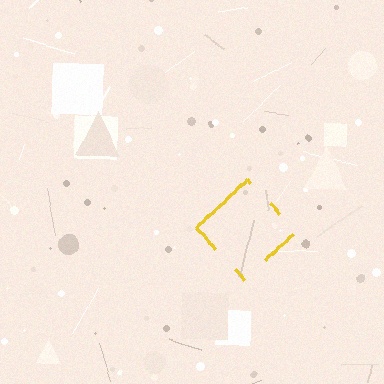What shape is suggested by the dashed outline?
The dashed outline suggests a diamond.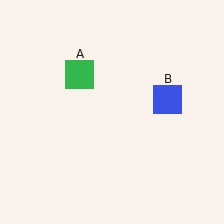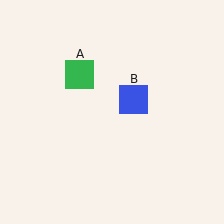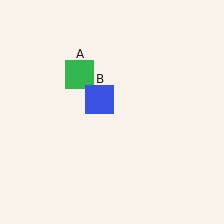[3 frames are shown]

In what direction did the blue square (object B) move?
The blue square (object B) moved left.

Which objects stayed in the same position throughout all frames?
Green square (object A) remained stationary.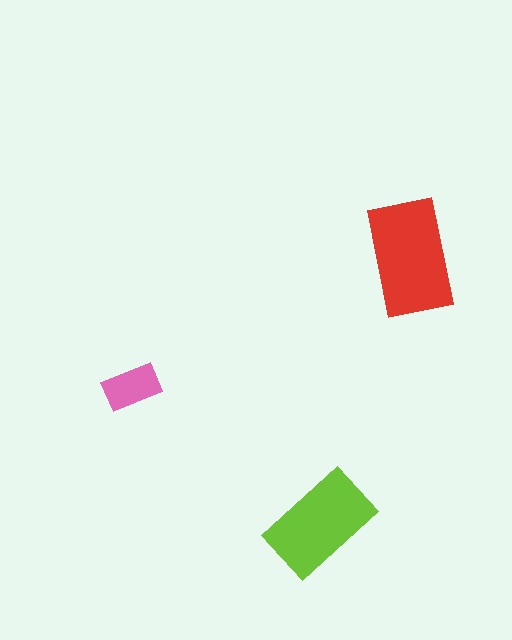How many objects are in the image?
There are 3 objects in the image.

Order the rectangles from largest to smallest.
the red one, the lime one, the pink one.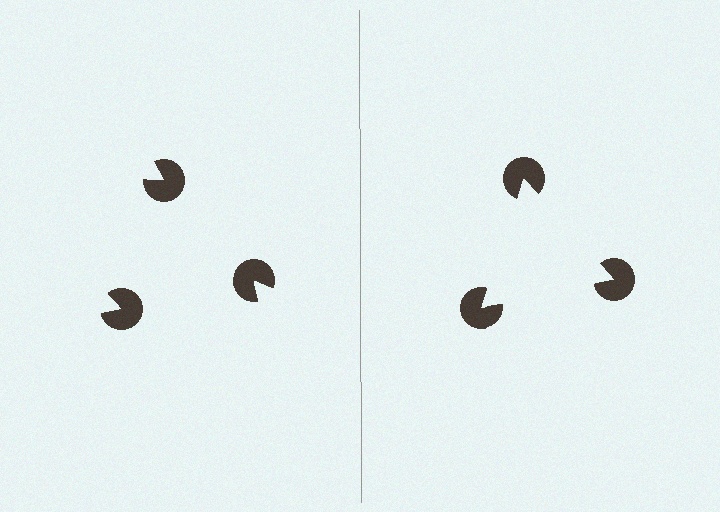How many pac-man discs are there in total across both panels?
6 — 3 on each side.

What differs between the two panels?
The pac-man discs are positioned identically on both sides; only the wedge orientations differ. On the right they align to a triangle; on the left they are misaligned.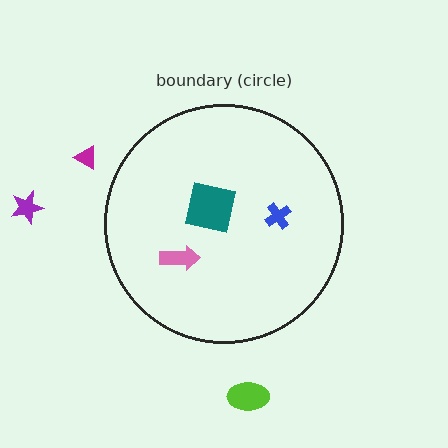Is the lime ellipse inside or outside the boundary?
Outside.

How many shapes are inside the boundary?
3 inside, 3 outside.